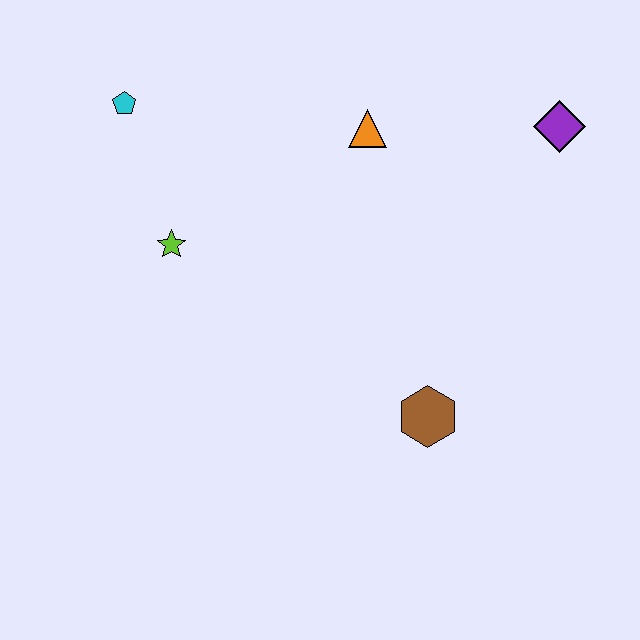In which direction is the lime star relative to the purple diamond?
The lime star is to the left of the purple diamond.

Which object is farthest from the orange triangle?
The brown hexagon is farthest from the orange triangle.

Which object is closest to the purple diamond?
The orange triangle is closest to the purple diamond.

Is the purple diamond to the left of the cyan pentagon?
No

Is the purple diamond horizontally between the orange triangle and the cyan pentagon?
No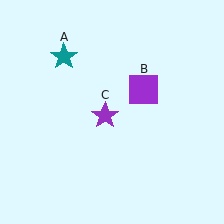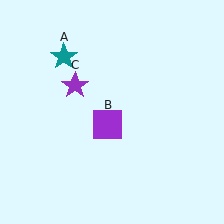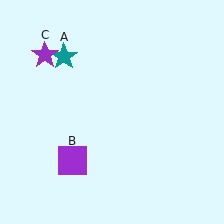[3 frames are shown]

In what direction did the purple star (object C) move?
The purple star (object C) moved up and to the left.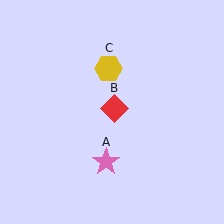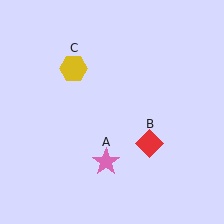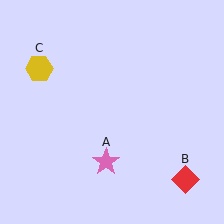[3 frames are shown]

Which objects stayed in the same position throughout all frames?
Pink star (object A) remained stationary.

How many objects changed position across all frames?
2 objects changed position: red diamond (object B), yellow hexagon (object C).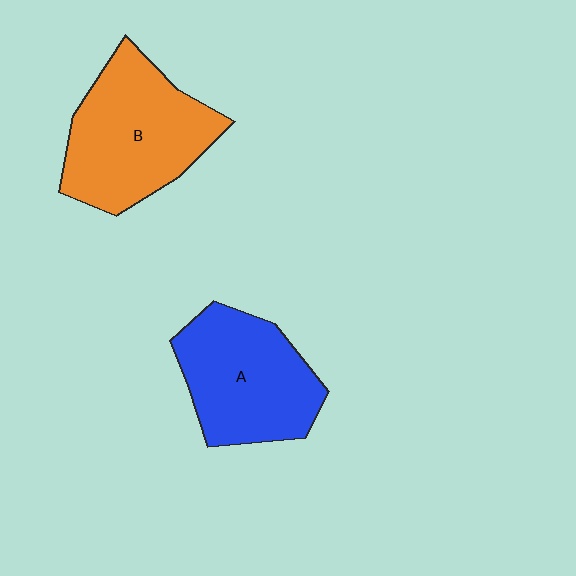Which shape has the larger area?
Shape B (orange).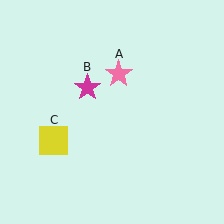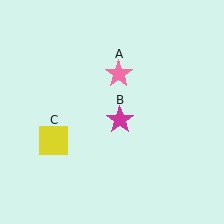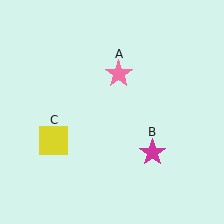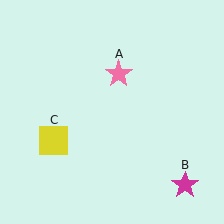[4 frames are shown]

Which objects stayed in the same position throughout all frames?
Pink star (object A) and yellow square (object C) remained stationary.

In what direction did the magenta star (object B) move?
The magenta star (object B) moved down and to the right.